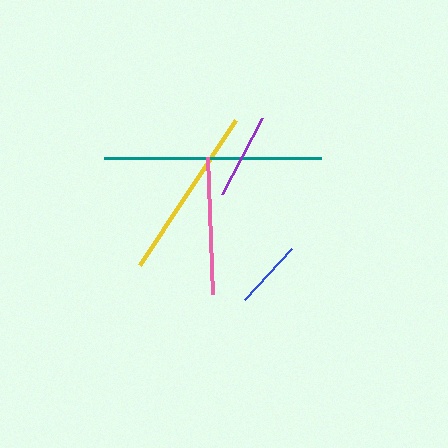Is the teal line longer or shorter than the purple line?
The teal line is longer than the purple line.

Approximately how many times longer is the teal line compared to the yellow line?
The teal line is approximately 1.3 times the length of the yellow line.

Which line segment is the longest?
The teal line is the longest at approximately 217 pixels.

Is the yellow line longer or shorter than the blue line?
The yellow line is longer than the blue line.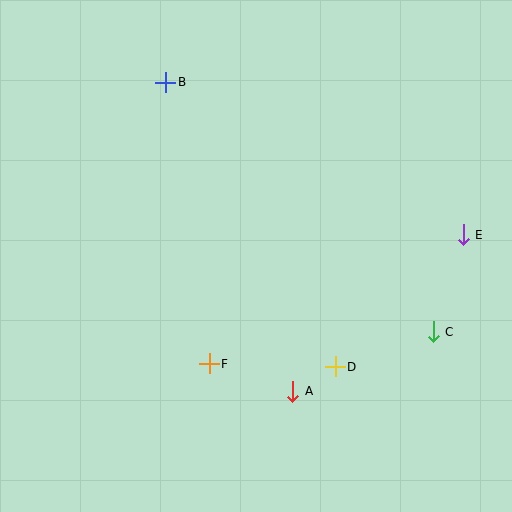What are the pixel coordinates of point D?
Point D is at (335, 367).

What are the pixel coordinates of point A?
Point A is at (293, 391).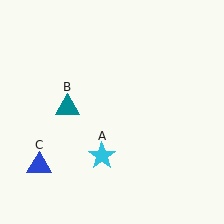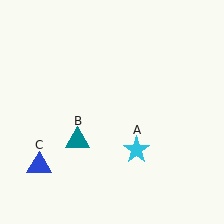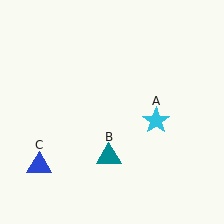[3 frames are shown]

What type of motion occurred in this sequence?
The cyan star (object A), teal triangle (object B) rotated counterclockwise around the center of the scene.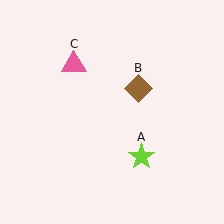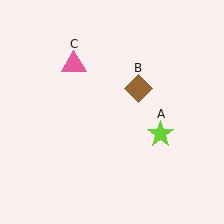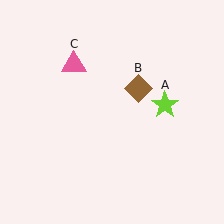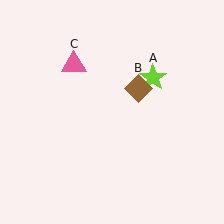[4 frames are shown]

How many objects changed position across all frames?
1 object changed position: lime star (object A).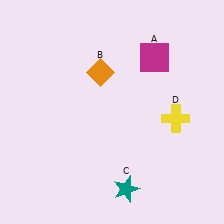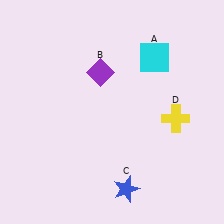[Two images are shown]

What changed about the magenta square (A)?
In Image 1, A is magenta. In Image 2, it changed to cyan.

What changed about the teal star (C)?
In Image 1, C is teal. In Image 2, it changed to blue.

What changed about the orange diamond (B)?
In Image 1, B is orange. In Image 2, it changed to purple.